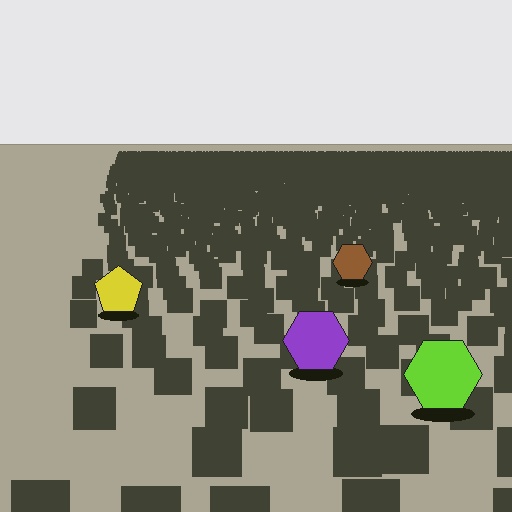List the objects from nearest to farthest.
From nearest to farthest: the lime hexagon, the purple hexagon, the yellow pentagon, the brown hexagon.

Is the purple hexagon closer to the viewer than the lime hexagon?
No. The lime hexagon is closer — you can tell from the texture gradient: the ground texture is coarser near it.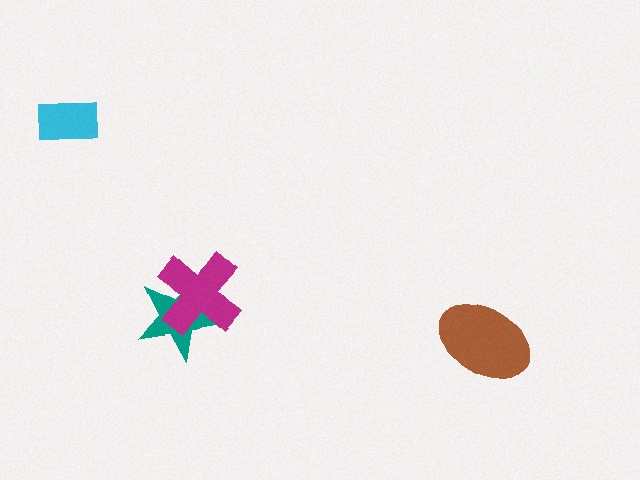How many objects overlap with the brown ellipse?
0 objects overlap with the brown ellipse.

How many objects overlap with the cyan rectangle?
0 objects overlap with the cyan rectangle.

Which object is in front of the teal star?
The magenta cross is in front of the teal star.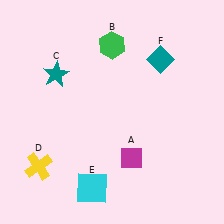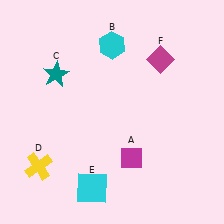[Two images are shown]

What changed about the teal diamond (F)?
In Image 1, F is teal. In Image 2, it changed to magenta.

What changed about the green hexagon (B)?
In Image 1, B is green. In Image 2, it changed to cyan.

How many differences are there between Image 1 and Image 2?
There are 2 differences between the two images.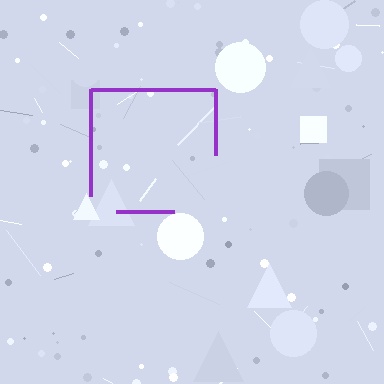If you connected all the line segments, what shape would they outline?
They would outline a square.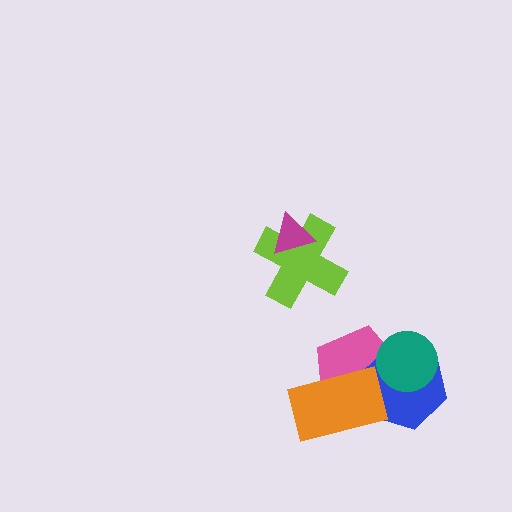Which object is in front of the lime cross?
The magenta triangle is in front of the lime cross.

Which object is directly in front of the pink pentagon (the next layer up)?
The blue hexagon is directly in front of the pink pentagon.